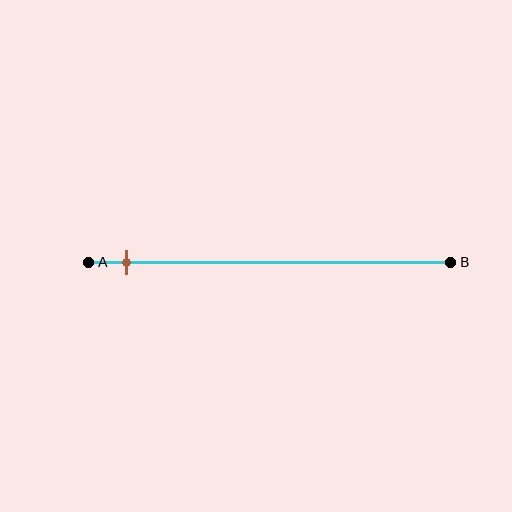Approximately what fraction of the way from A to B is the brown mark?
The brown mark is approximately 10% of the way from A to B.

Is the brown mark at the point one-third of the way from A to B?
No, the mark is at about 10% from A, not at the 33% one-third point.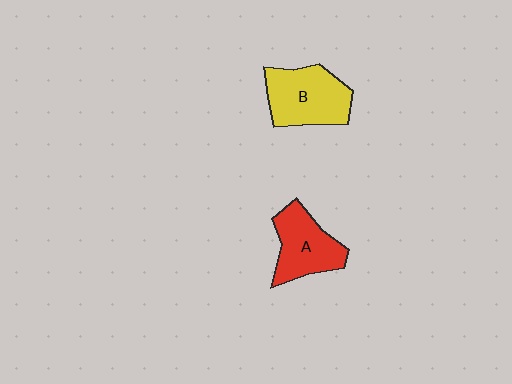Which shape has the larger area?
Shape B (yellow).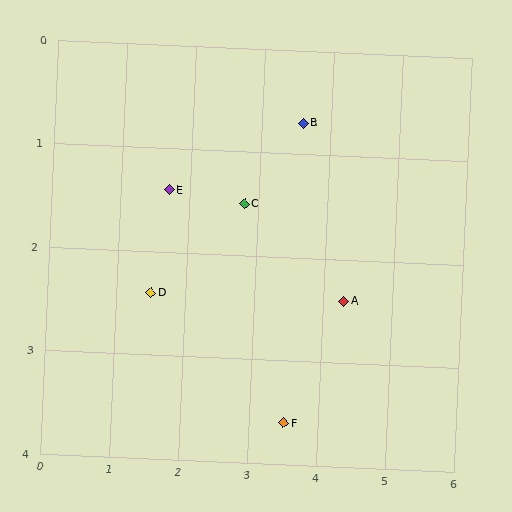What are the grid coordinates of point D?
Point D is at approximately (1.5, 2.4).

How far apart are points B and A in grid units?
Points B and A are about 1.8 grid units apart.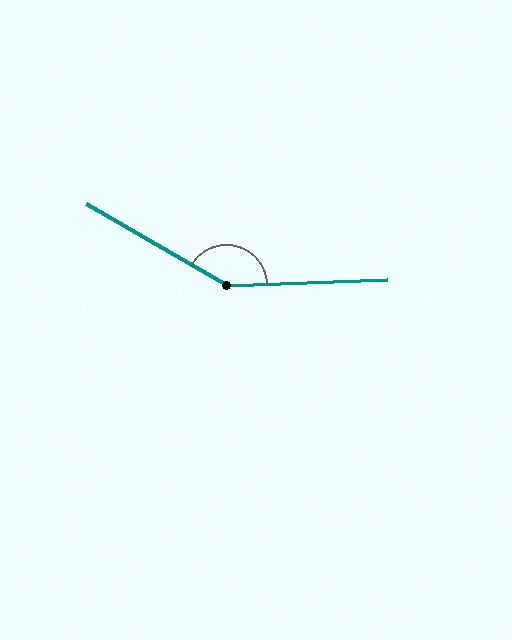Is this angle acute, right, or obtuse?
It is obtuse.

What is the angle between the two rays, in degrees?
Approximately 148 degrees.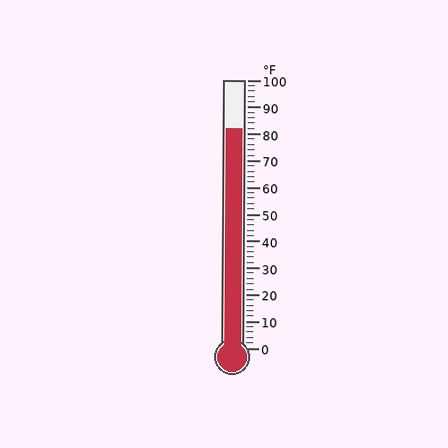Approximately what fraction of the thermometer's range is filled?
The thermometer is filled to approximately 80% of its range.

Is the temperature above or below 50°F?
The temperature is above 50°F.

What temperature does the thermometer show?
The thermometer shows approximately 82°F.